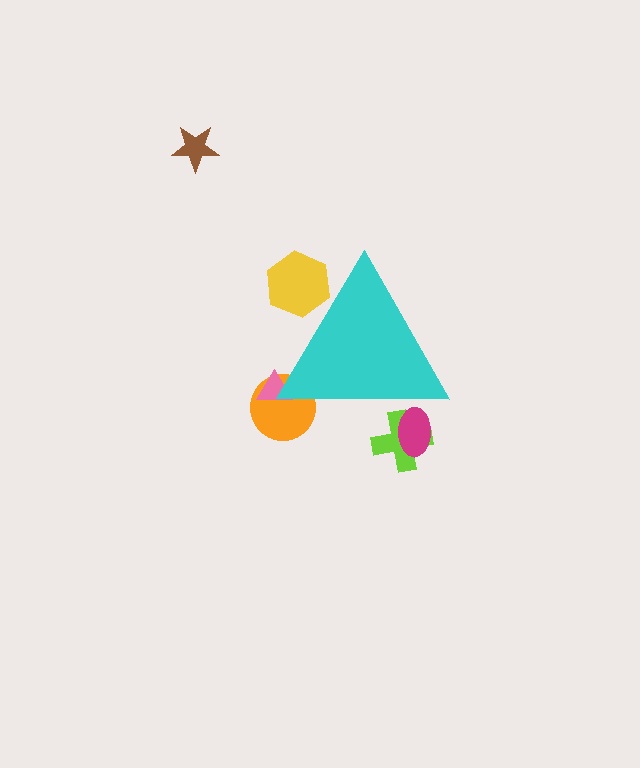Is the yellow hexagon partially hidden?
Yes, the yellow hexagon is partially hidden behind the cyan triangle.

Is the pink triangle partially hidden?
Yes, the pink triangle is partially hidden behind the cyan triangle.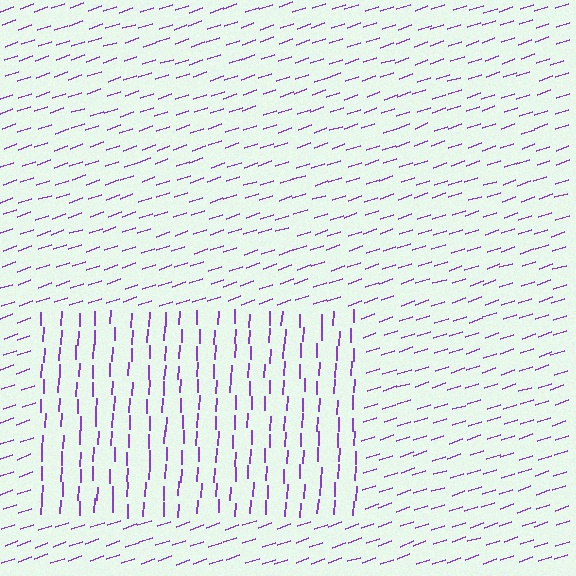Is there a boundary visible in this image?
Yes, there is a texture boundary formed by a change in line orientation.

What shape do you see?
I see a rectangle.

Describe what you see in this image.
The image is filled with small purple line segments. A rectangle region in the image has lines oriented differently from the surrounding lines, creating a visible texture boundary.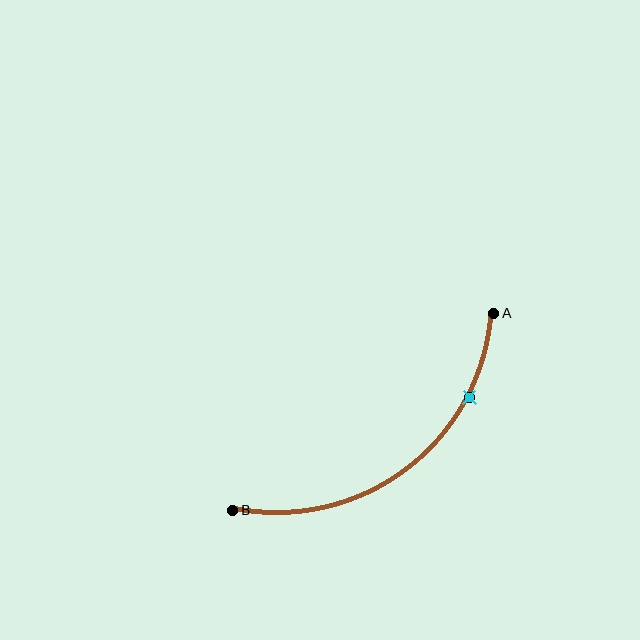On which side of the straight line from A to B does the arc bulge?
The arc bulges below and to the right of the straight line connecting A and B.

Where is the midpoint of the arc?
The arc midpoint is the point on the curve farthest from the straight line joining A and B. It sits below and to the right of that line.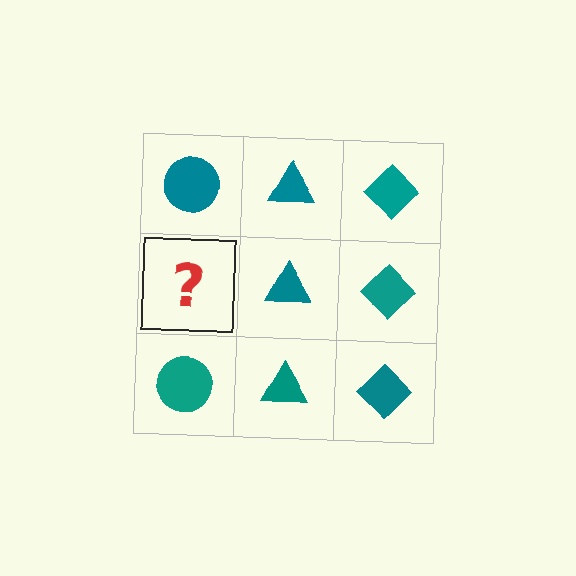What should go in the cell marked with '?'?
The missing cell should contain a teal circle.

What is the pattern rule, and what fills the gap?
The rule is that each column has a consistent shape. The gap should be filled with a teal circle.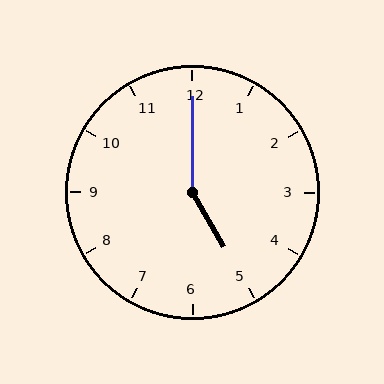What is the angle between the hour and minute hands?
Approximately 150 degrees.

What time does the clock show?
5:00.